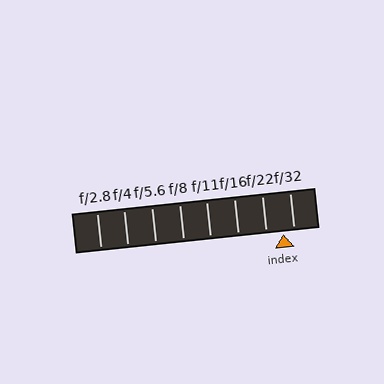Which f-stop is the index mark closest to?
The index mark is closest to f/32.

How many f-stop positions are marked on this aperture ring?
There are 8 f-stop positions marked.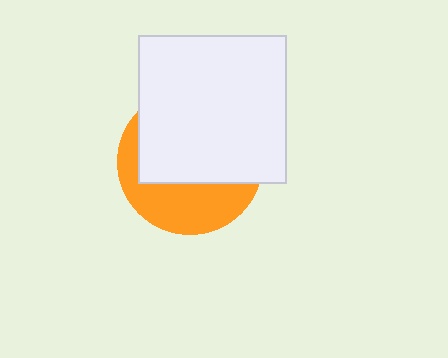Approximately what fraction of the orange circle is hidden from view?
Roughly 62% of the orange circle is hidden behind the white square.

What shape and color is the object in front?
The object in front is a white square.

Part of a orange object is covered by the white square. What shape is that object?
It is a circle.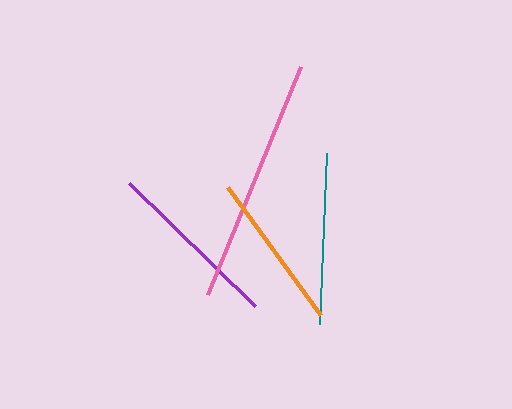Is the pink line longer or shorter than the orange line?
The pink line is longer than the orange line.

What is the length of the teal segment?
The teal segment is approximately 171 pixels long.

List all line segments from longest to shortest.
From longest to shortest: pink, purple, teal, orange.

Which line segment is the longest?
The pink line is the longest at approximately 246 pixels.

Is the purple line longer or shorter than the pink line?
The pink line is longer than the purple line.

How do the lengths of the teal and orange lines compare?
The teal and orange lines are approximately the same length.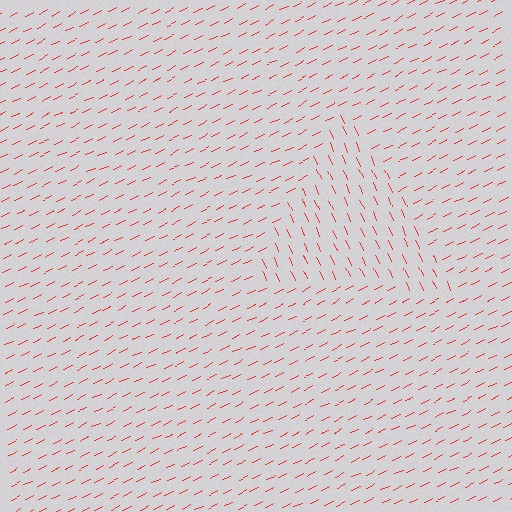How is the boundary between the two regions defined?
The boundary is defined purely by a change in line orientation (approximately 88 degrees difference). All lines are the same color and thickness.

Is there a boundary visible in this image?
Yes, there is a texture boundary formed by a change in line orientation.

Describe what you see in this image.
The image is filled with small red line segments. A triangle region in the image has lines oriented differently from the surrounding lines, creating a visible texture boundary.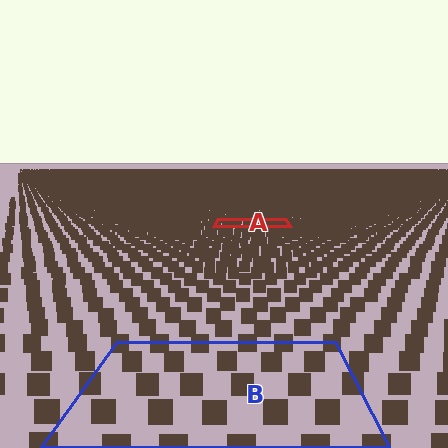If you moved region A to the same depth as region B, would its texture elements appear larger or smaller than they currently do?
They would appear larger. At a closer depth, the same texture elements are projected at a bigger on-screen size.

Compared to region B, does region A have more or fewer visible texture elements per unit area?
Region A has more texture elements per unit area — they are packed more densely because it is farther away.